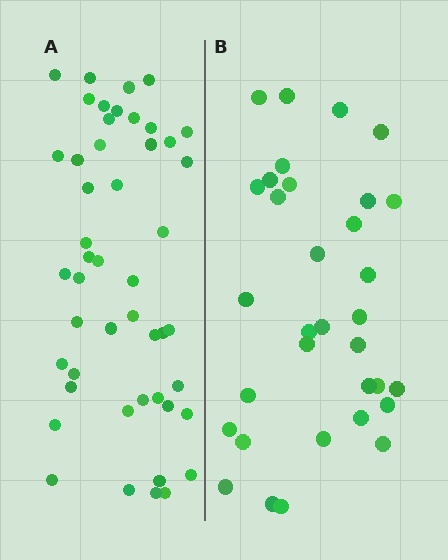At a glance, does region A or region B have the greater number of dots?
Region A (the left region) has more dots.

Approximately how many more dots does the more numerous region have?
Region A has approximately 15 more dots than region B.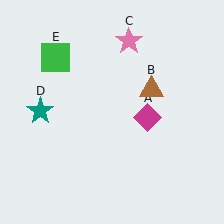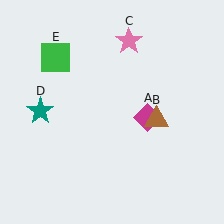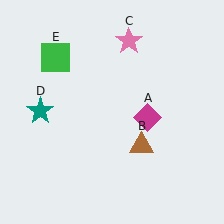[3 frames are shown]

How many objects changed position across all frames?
1 object changed position: brown triangle (object B).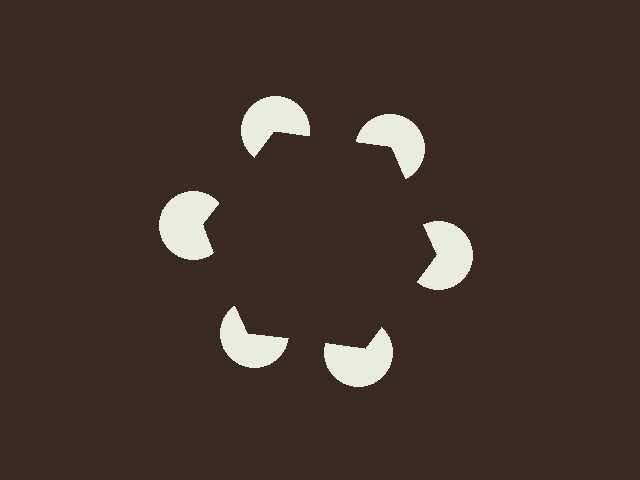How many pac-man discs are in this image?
There are 6 — one at each vertex of the illusory hexagon.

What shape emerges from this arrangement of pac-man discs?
An illusory hexagon — its edges are inferred from the aligned wedge cuts in the pac-man discs, not physically drawn.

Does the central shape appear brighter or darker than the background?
It typically appears slightly darker than the background, even though no actual brightness change is drawn.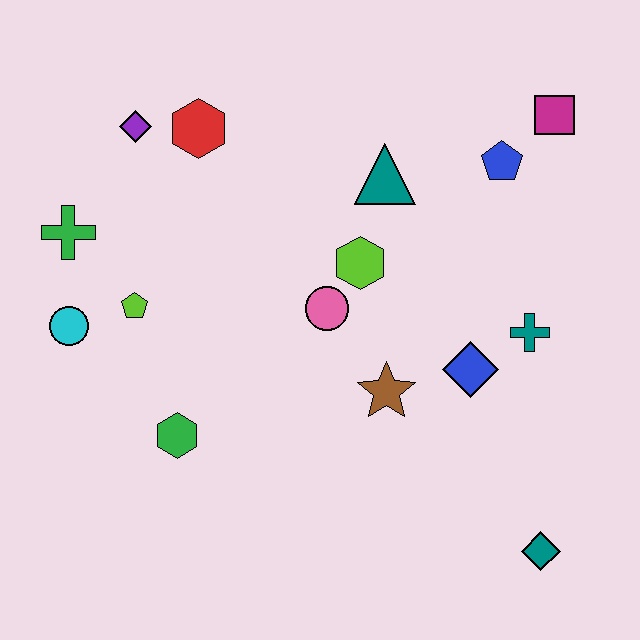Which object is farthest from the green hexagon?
The magenta square is farthest from the green hexagon.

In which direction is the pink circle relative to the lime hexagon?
The pink circle is below the lime hexagon.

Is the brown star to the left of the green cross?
No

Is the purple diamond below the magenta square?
Yes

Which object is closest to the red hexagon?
The purple diamond is closest to the red hexagon.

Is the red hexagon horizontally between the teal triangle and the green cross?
Yes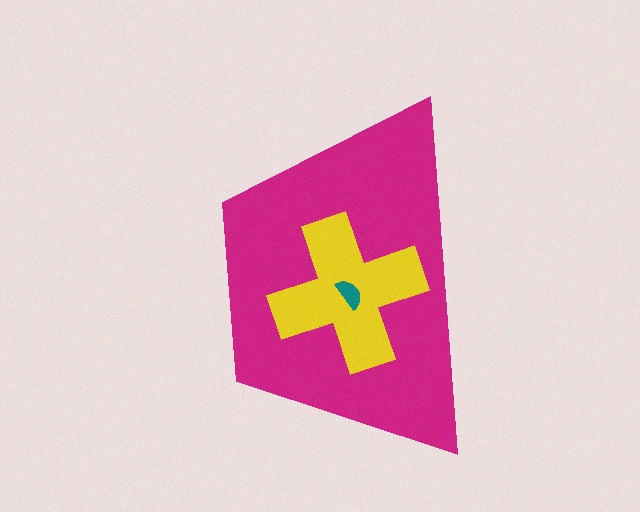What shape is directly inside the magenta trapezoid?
The yellow cross.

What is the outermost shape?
The magenta trapezoid.